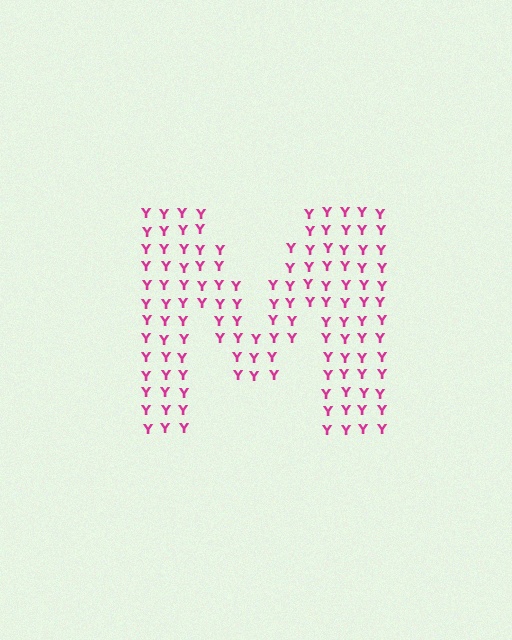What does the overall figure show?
The overall figure shows the letter M.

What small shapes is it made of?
It is made of small letter Y's.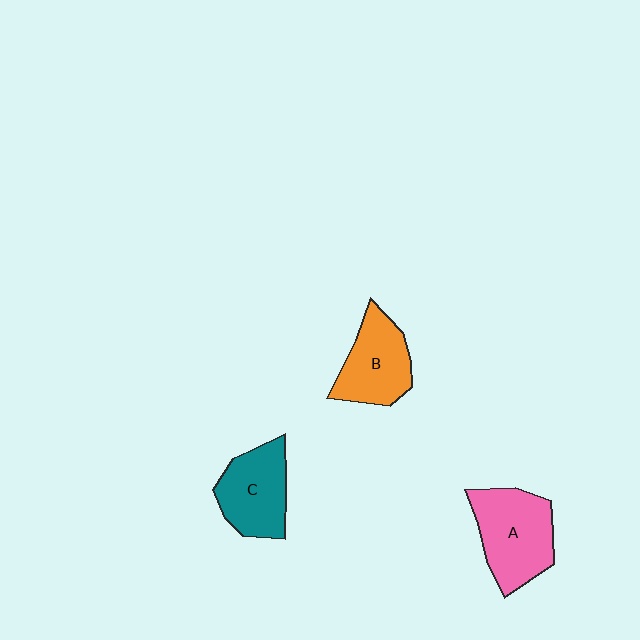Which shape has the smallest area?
Shape B (orange).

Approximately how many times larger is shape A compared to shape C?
Approximately 1.2 times.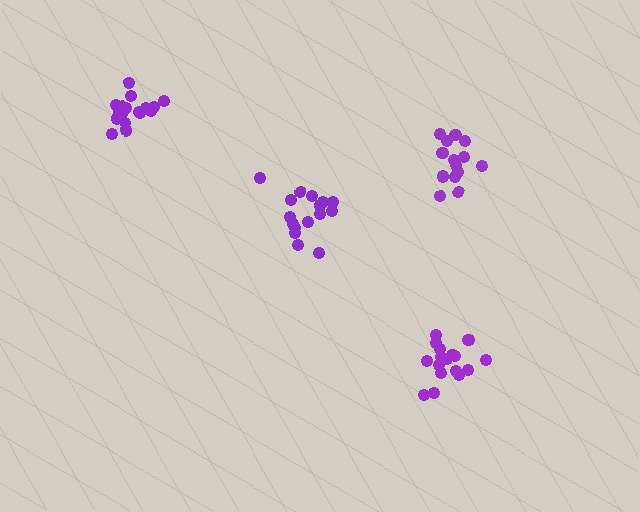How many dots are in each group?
Group 1: 16 dots, Group 2: 18 dots, Group 3: 17 dots, Group 4: 15 dots (66 total).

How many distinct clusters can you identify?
There are 4 distinct clusters.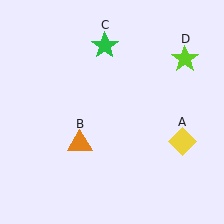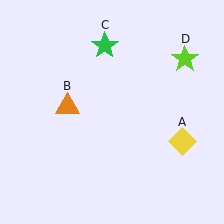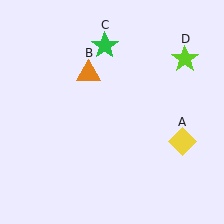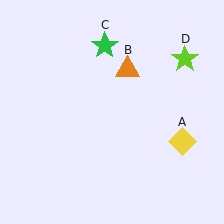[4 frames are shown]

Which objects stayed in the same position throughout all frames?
Yellow diamond (object A) and green star (object C) and lime star (object D) remained stationary.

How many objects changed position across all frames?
1 object changed position: orange triangle (object B).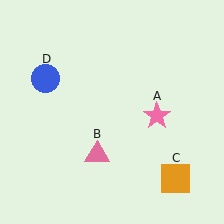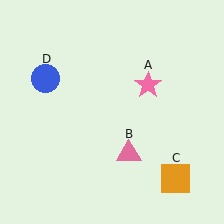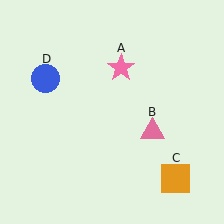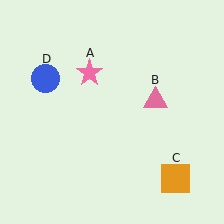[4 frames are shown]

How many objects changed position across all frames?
2 objects changed position: pink star (object A), pink triangle (object B).